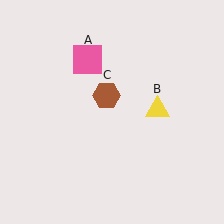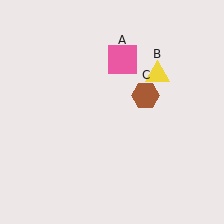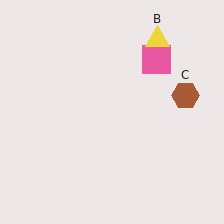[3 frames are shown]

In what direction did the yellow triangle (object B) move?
The yellow triangle (object B) moved up.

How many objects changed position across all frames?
3 objects changed position: pink square (object A), yellow triangle (object B), brown hexagon (object C).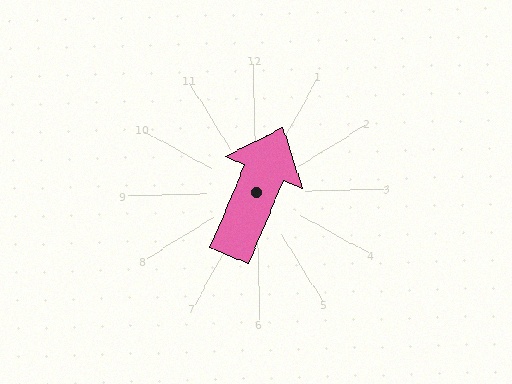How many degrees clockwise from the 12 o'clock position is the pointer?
Approximately 24 degrees.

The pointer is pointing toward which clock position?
Roughly 1 o'clock.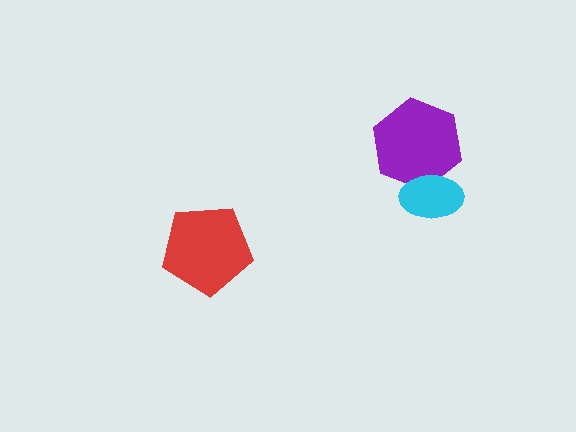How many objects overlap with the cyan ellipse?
1 object overlaps with the cyan ellipse.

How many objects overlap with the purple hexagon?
1 object overlaps with the purple hexagon.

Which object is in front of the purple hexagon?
The cyan ellipse is in front of the purple hexagon.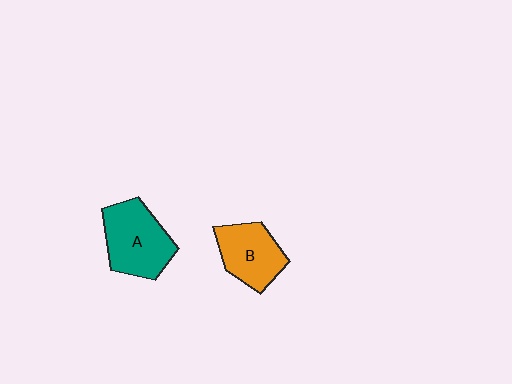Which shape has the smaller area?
Shape B (orange).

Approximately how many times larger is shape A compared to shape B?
Approximately 1.2 times.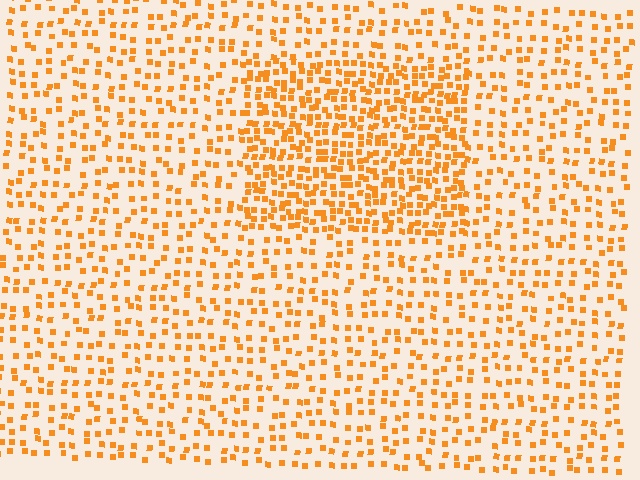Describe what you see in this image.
The image contains small orange elements arranged at two different densities. A rectangle-shaped region is visible where the elements are more densely packed than the surrounding area.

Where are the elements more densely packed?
The elements are more densely packed inside the rectangle boundary.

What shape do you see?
I see a rectangle.